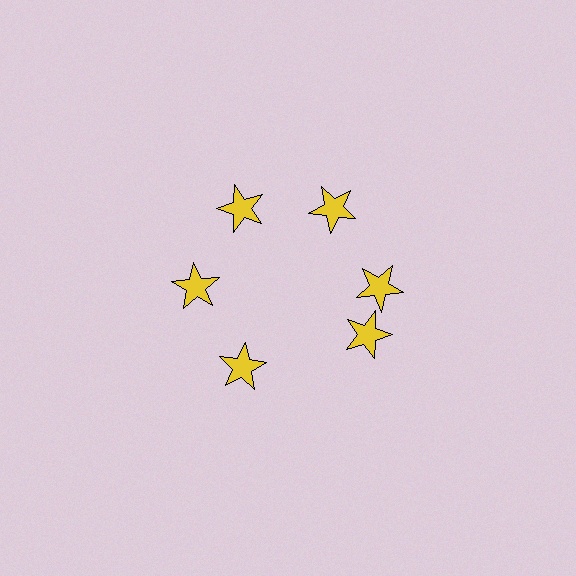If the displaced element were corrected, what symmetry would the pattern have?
It would have 6-fold rotational symmetry — the pattern would map onto itself every 60 degrees.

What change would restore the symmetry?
The symmetry would be restored by rotating it back into even spacing with its neighbors so that all 6 stars sit at equal angles and equal distance from the center.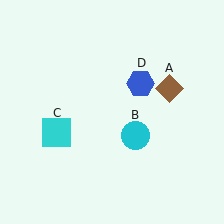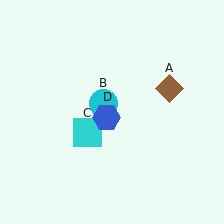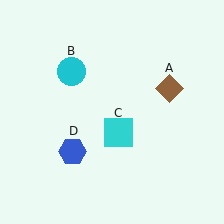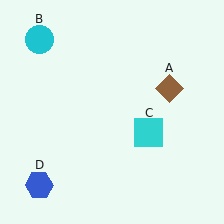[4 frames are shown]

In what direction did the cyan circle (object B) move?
The cyan circle (object B) moved up and to the left.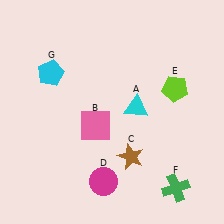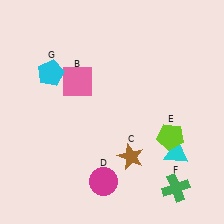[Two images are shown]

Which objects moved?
The objects that moved are: the cyan triangle (A), the pink square (B), the lime pentagon (E).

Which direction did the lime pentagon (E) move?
The lime pentagon (E) moved down.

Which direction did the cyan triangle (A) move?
The cyan triangle (A) moved down.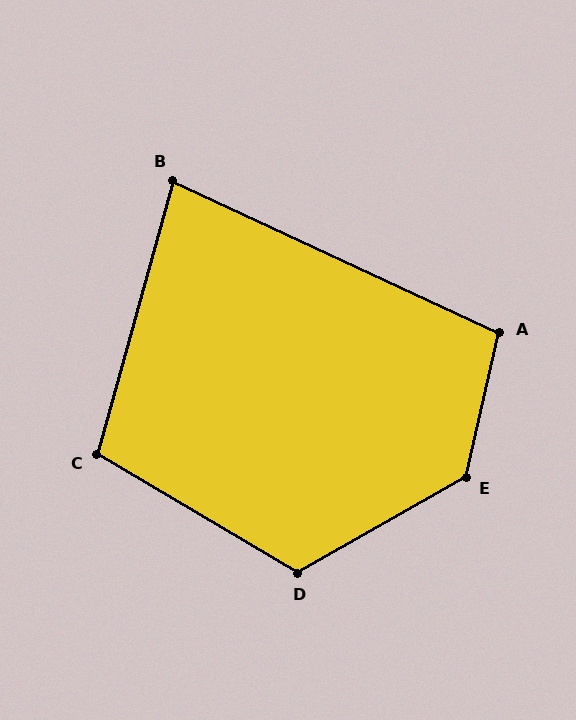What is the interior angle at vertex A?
Approximately 102 degrees (obtuse).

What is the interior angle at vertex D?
Approximately 120 degrees (obtuse).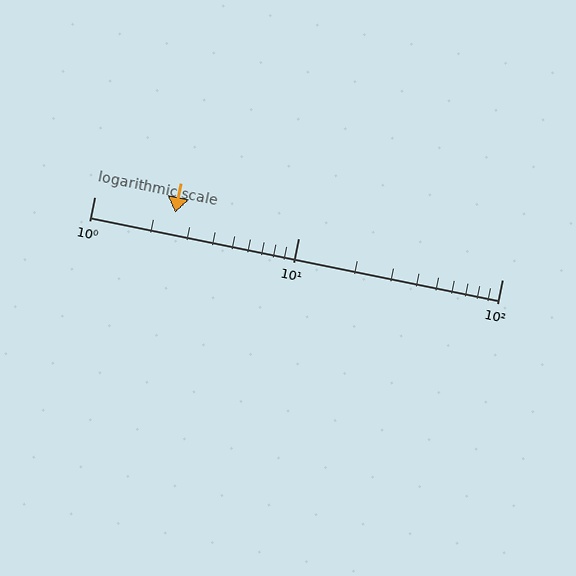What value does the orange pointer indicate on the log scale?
The pointer indicates approximately 2.5.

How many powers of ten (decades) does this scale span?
The scale spans 2 decades, from 1 to 100.